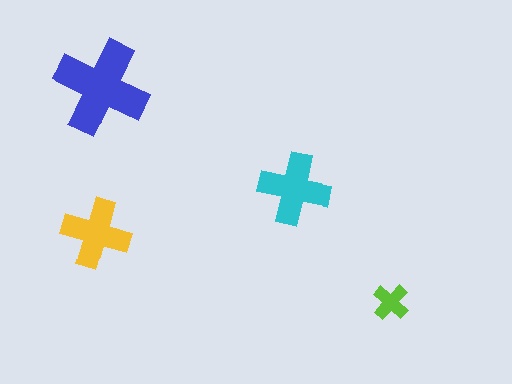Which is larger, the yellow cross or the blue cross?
The blue one.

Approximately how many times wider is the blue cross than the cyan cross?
About 1.5 times wider.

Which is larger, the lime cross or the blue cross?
The blue one.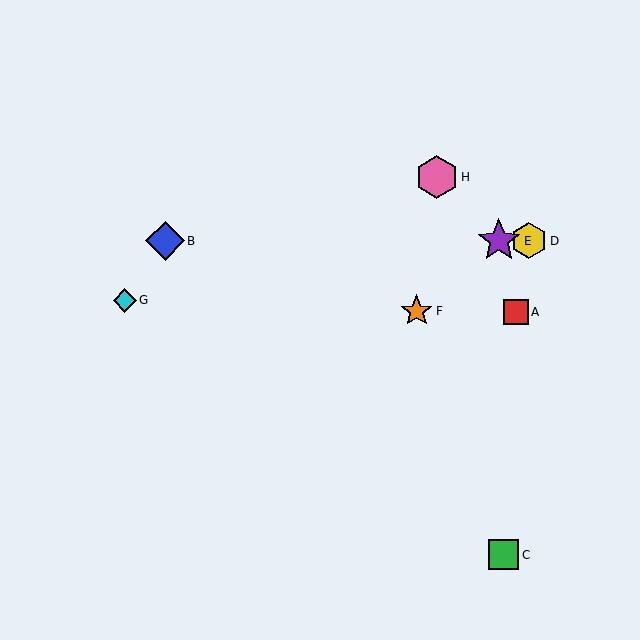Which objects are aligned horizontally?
Objects B, D, E are aligned horizontally.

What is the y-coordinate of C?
Object C is at y≈555.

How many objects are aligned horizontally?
3 objects (B, D, E) are aligned horizontally.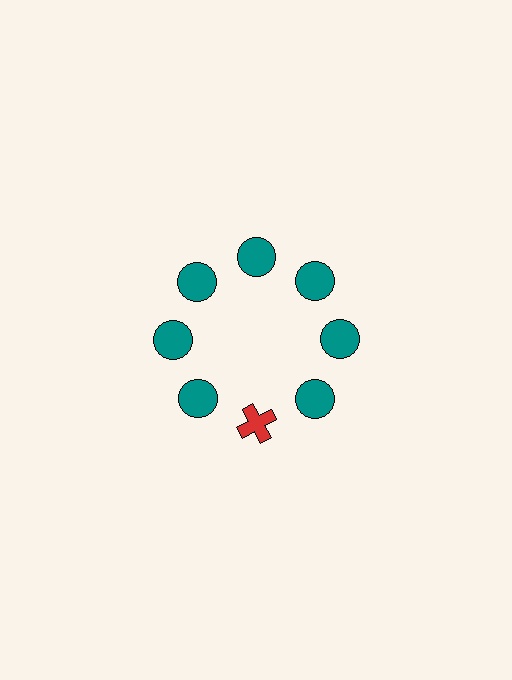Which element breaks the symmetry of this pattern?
The red cross at roughly the 6 o'clock position breaks the symmetry. All other shapes are teal circles.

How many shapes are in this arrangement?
There are 8 shapes arranged in a ring pattern.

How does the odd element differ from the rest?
It differs in both color (red instead of teal) and shape (cross instead of circle).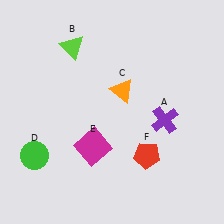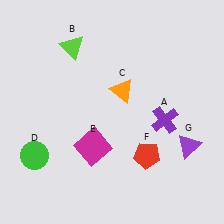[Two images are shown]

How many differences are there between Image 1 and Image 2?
There is 1 difference between the two images.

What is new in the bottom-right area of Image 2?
A purple triangle (G) was added in the bottom-right area of Image 2.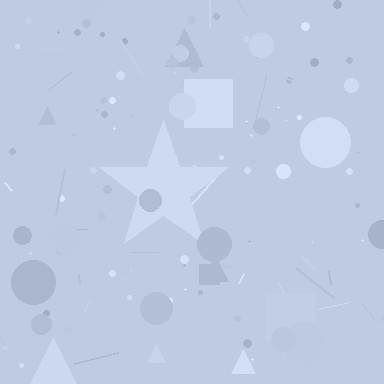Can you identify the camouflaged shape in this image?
The camouflaged shape is a star.